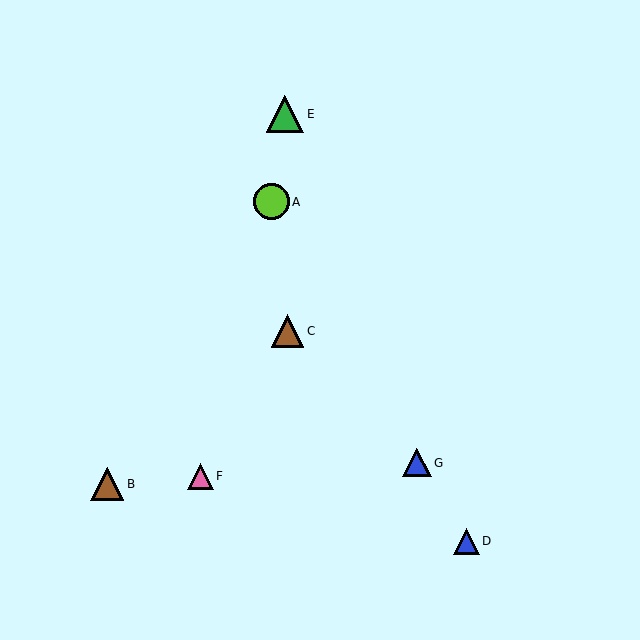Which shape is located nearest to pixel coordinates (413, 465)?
The blue triangle (labeled G) at (417, 463) is nearest to that location.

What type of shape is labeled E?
Shape E is a green triangle.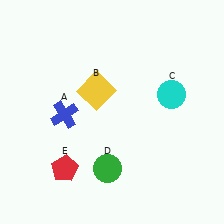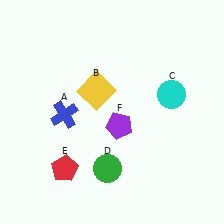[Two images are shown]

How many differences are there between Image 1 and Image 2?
There is 1 difference between the two images.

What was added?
A purple pentagon (F) was added in Image 2.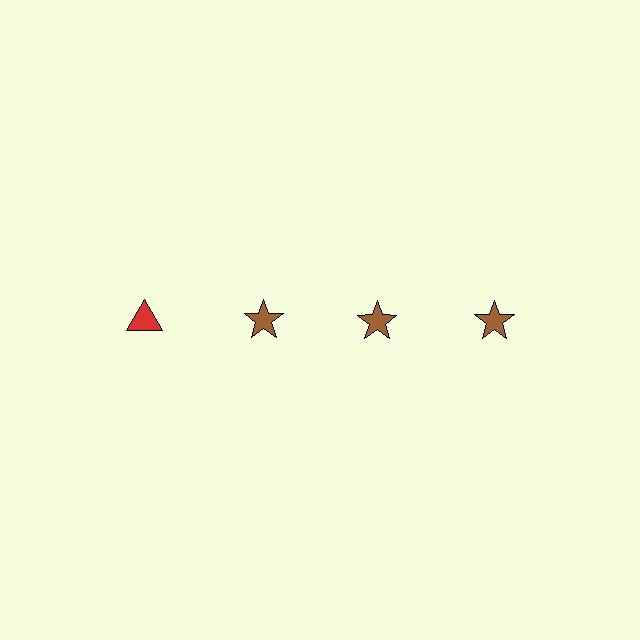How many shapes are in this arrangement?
There are 4 shapes arranged in a grid pattern.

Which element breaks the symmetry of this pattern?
The red triangle in the top row, leftmost column breaks the symmetry. All other shapes are brown stars.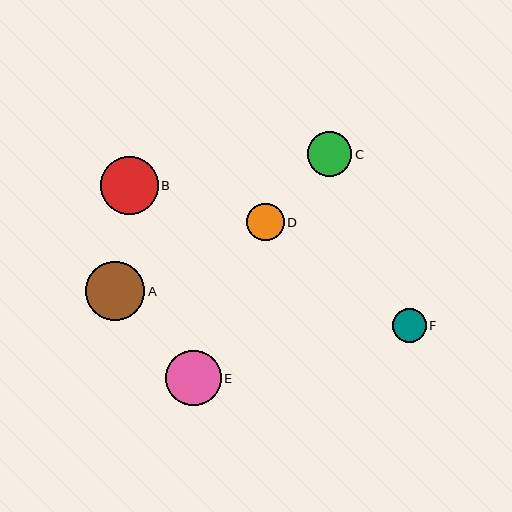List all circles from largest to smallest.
From largest to smallest: A, B, E, C, D, F.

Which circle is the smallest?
Circle F is the smallest with a size of approximately 34 pixels.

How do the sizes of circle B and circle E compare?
Circle B and circle E are approximately the same size.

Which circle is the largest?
Circle A is the largest with a size of approximately 59 pixels.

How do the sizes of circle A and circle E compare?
Circle A and circle E are approximately the same size.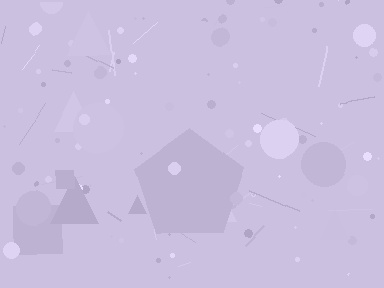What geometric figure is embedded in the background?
A pentagon is embedded in the background.